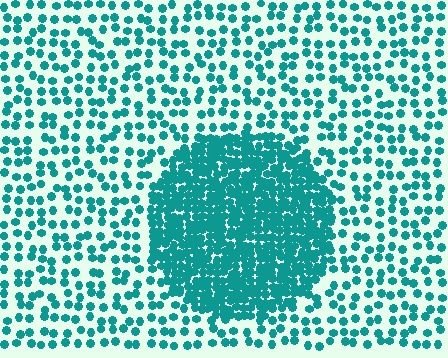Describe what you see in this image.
The image contains small teal elements arranged at two different densities. A circle-shaped region is visible where the elements are more densely packed than the surrounding area.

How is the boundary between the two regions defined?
The boundary is defined by a change in element density (approximately 2.9x ratio). All elements are the same color, size, and shape.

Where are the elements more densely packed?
The elements are more densely packed inside the circle boundary.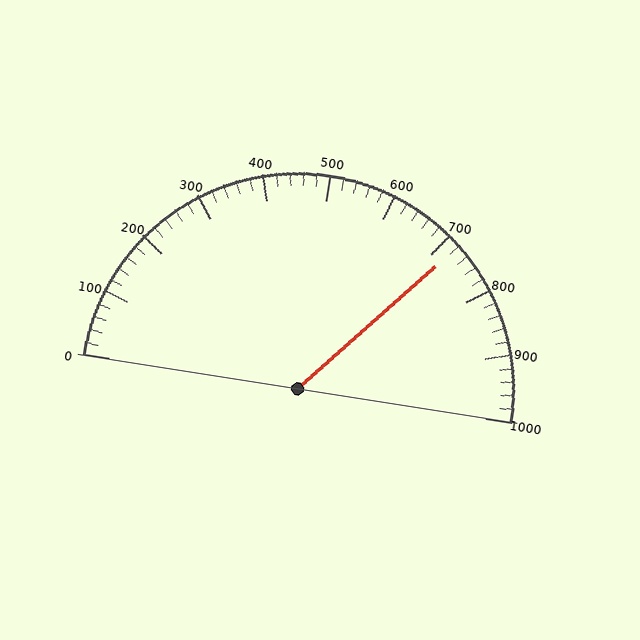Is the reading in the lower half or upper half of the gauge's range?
The reading is in the upper half of the range (0 to 1000).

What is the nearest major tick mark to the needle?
The nearest major tick mark is 700.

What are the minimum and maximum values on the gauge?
The gauge ranges from 0 to 1000.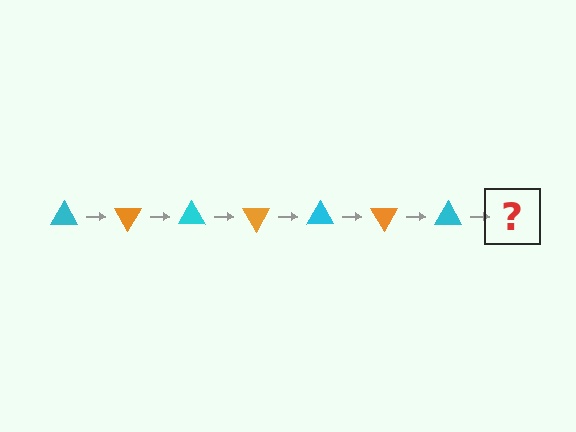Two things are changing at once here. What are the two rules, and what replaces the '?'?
The two rules are that it rotates 60 degrees each step and the color cycles through cyan and orange. The '?' should be an orange triangle, rotated 420 degrees from the start.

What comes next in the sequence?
The next element should be an orange triangle, rotated 420 degrees from the start.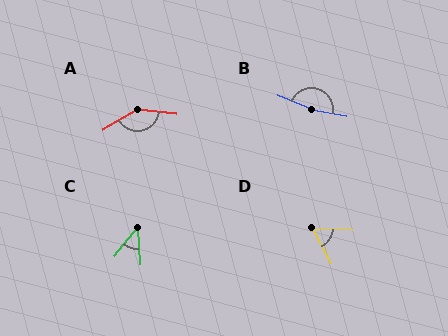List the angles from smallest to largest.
C (42°), D (60°), A (143°), B (169°).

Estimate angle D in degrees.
Approximately 60 degrees.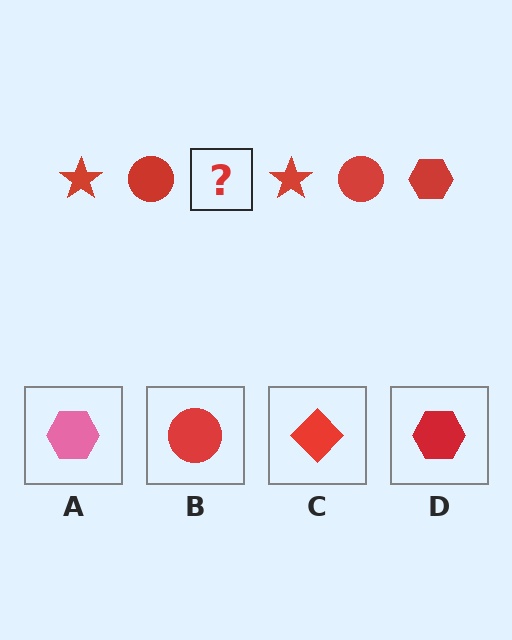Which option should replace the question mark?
Option D.